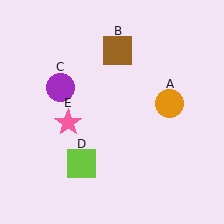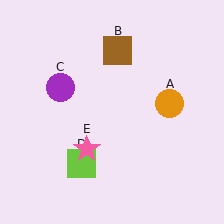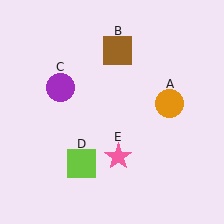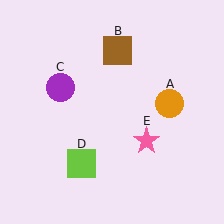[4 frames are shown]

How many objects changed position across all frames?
1 object changed position: pink star (object E).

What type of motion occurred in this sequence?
The pink star (object E) rotated counterclockwise around the center of the scene.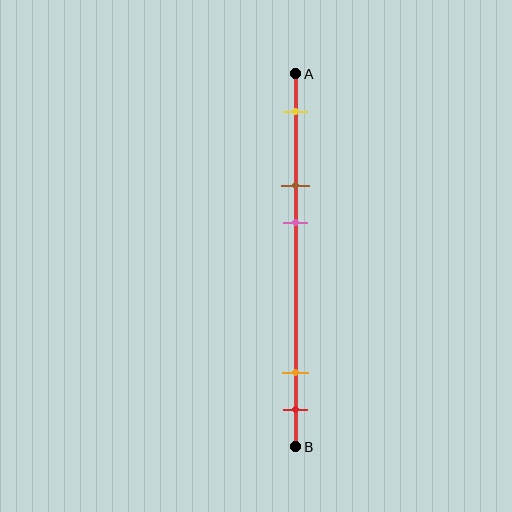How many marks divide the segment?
There are 5 marks dividing the segment.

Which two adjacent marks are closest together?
The orange and red marks are the closest adjacent pair.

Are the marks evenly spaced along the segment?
No, the marks are not evenly spaced.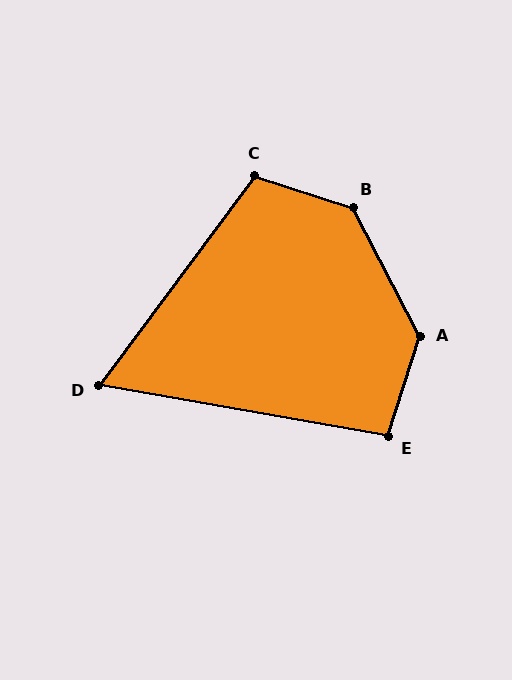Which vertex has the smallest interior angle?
D, at approximately 63 degrees.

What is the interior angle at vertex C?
Approximately 109 degrees (obtuse).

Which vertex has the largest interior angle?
B, at approximately 135 degrees.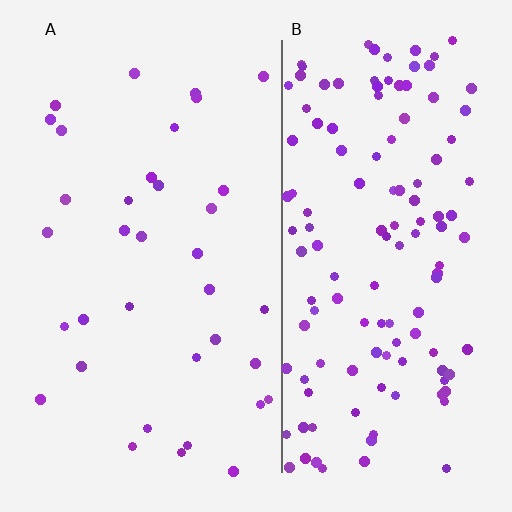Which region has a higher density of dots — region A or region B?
B (the right).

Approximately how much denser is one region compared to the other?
Approximately 3.7× — region B over region A.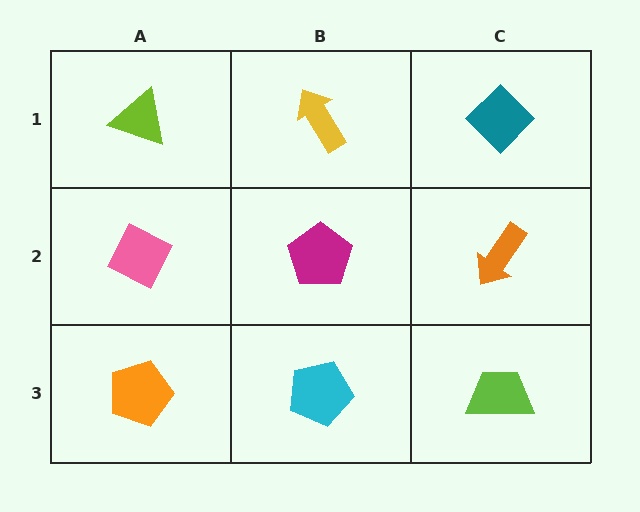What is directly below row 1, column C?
An orange arrow.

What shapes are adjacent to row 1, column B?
A magenta pentagon (row 2, column B), a lime triangle (row 1, column A), a teal diamond (row 1, column C).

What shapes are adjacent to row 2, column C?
A teal diamond (row 1, column C), a lime trapezoid (row 3, column C), a magenta pentagon (row 2, column B).